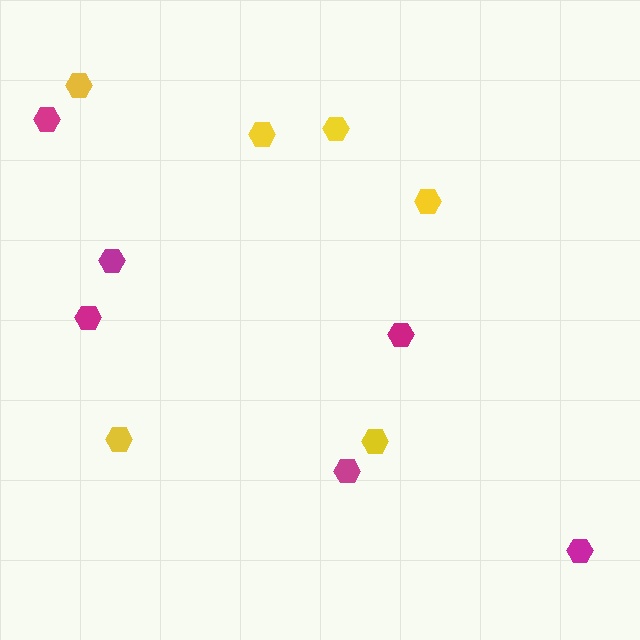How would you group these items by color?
There are 2 groups: one group of magenta hexagons (6) and one group of yellow hexagons (6).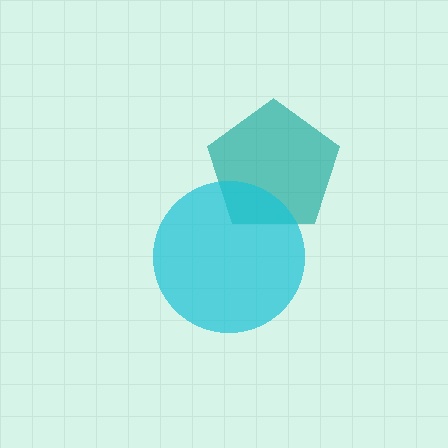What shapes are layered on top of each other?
The layered shapes are: a teal pentagon, a cyan circle.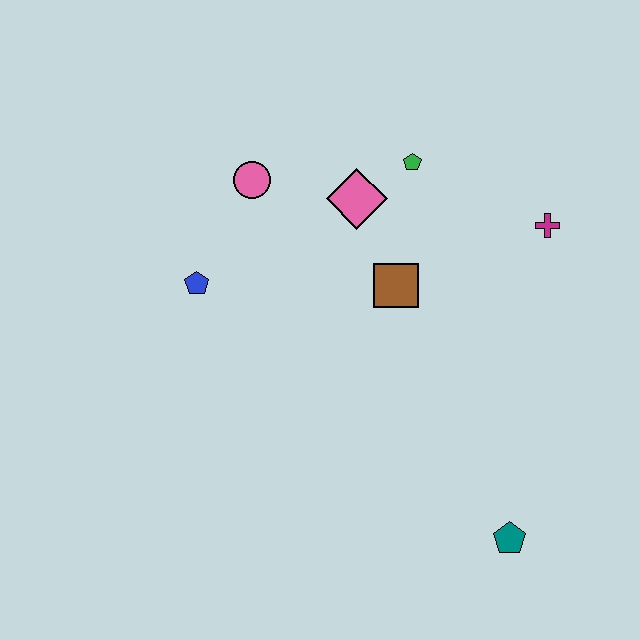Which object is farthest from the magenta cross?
The blue pentagon is farthest from the magenta cross.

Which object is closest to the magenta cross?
The green pentagon is closest to the magenta cross.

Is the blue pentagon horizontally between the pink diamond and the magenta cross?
No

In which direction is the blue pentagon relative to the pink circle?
The blue pentagon is below the pink circle.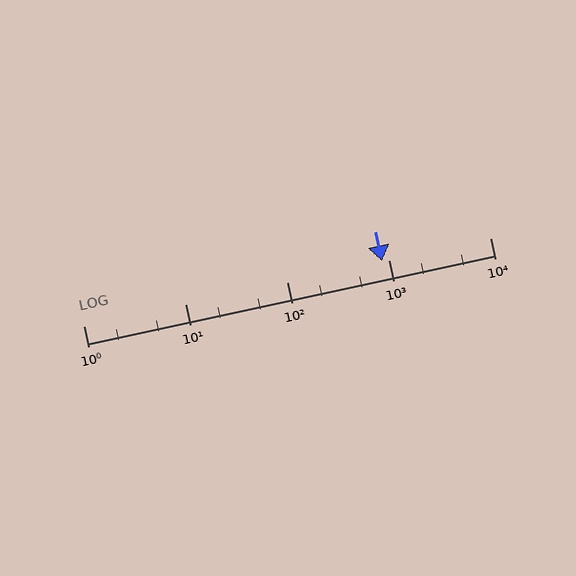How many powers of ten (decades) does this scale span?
The scale spans 4 decades, from 1 to 10000.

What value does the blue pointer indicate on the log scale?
The pointer indicates approximately 860.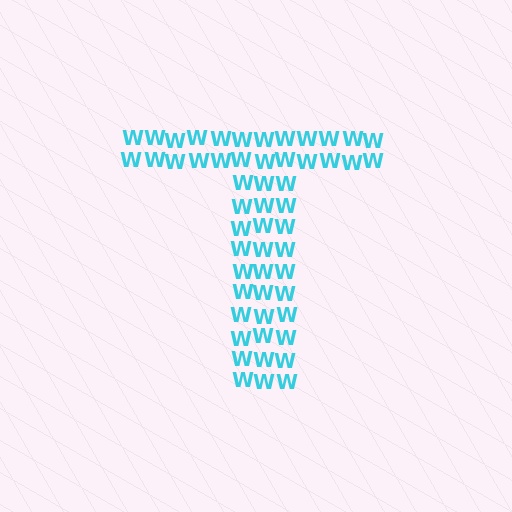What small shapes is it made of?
It is made of small letter W's.